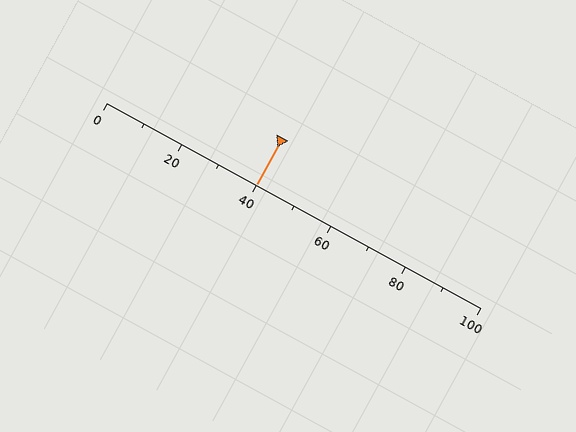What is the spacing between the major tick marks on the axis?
The major ticks are spaced 20 apart.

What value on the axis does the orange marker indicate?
The marker indicates approximately 40.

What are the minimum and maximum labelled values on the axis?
The axis runs from 0 to 100.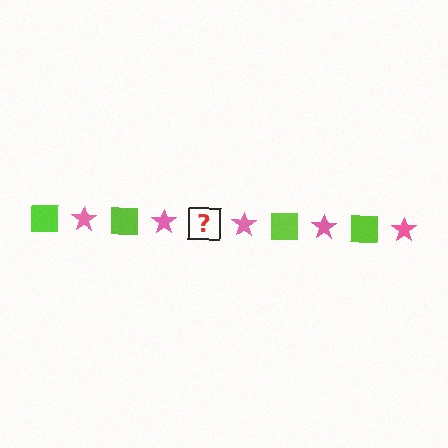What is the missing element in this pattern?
The missing element is a lime square.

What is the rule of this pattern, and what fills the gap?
The rule is that the pattern alternates between lime square and pink star. The gap should be filled with a lime square.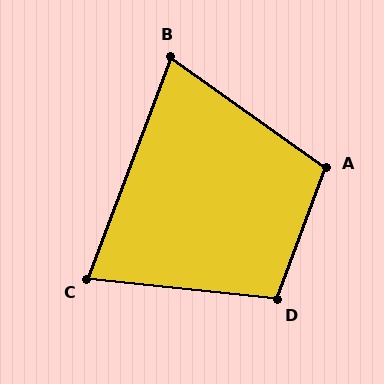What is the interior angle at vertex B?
Approximately 75 degrees (acute).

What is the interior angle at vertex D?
Approximately 105 degrees (obtuse).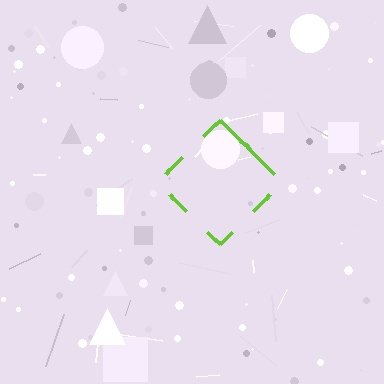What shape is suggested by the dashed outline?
The dashed outline suggests a diamond.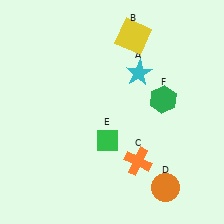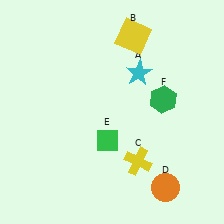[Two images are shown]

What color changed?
The cross (C) changed from orange in Image 1 to yellow in Image 2.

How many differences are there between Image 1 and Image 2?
There is 1 difference between the two images.